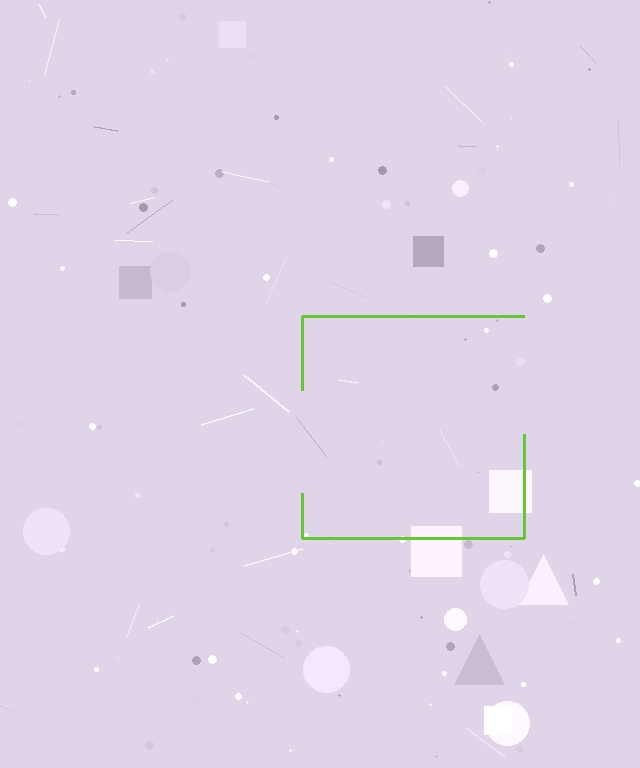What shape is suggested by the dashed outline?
The dashed outline suggests a square.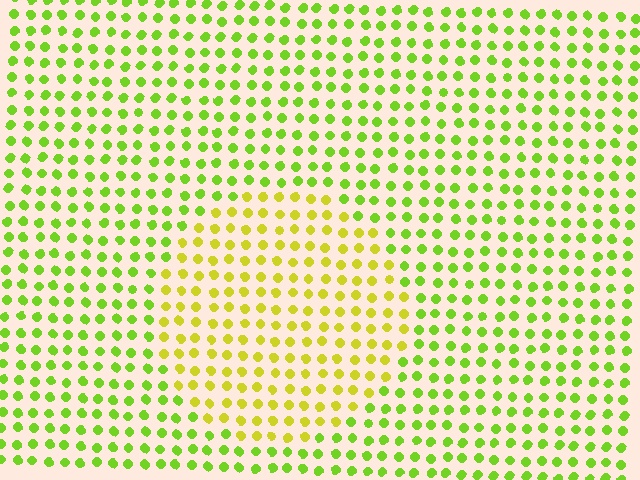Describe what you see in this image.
The image is filled with small lime elements in a uniform arrangement. A circle-shaped region is visible where the elements are tinted to a slightly different hue, forming a subtle color boundary.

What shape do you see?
I see a circle.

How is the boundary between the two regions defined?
The boundary is defined purely by a slight shift in hue (about 31 degrees). Spacing, size, and orientation are identical on both sides.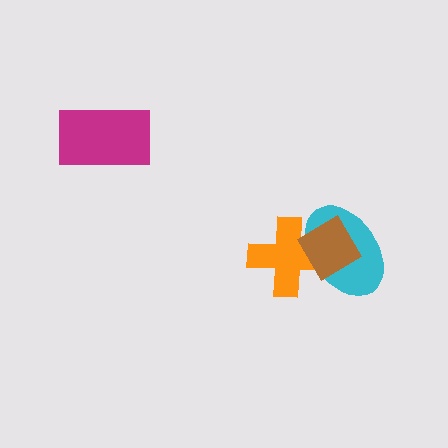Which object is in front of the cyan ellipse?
The brown diamond is in front of the cyan ellipse.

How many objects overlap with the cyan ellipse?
2 objects overlap with the cyan ellipse.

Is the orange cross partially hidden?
Yes, it is partially covered by another shape.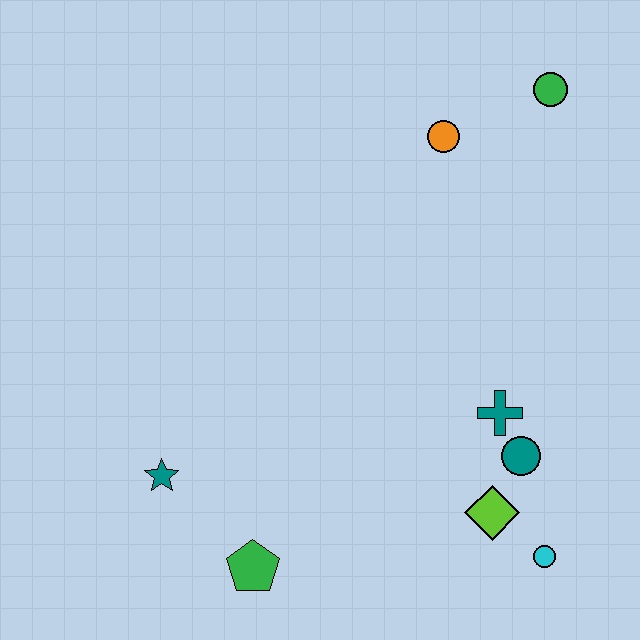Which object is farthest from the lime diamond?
The green circle is farthest from the lime diamond.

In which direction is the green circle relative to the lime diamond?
The green circle is above the lime diamond.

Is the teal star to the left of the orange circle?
Yes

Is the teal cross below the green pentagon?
No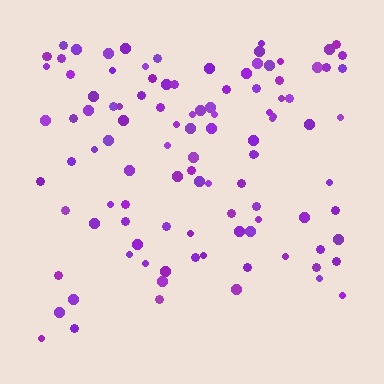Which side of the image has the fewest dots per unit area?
The bottom.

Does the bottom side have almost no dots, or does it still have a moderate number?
Still a moderate number, just noticeably fewer than the top.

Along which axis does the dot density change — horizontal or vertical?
Vertical.